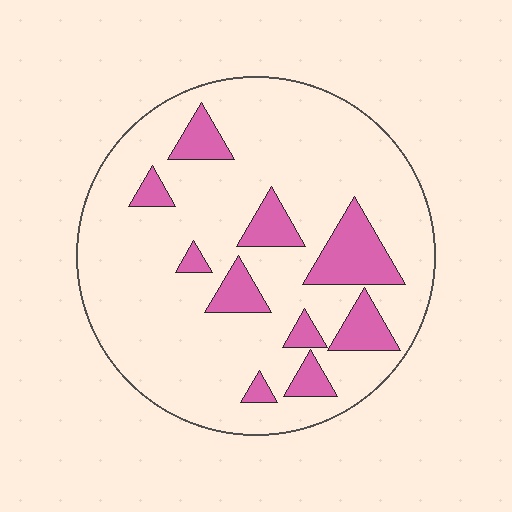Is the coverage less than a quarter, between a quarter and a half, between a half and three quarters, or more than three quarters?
Less than a quarter.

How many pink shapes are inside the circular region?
10.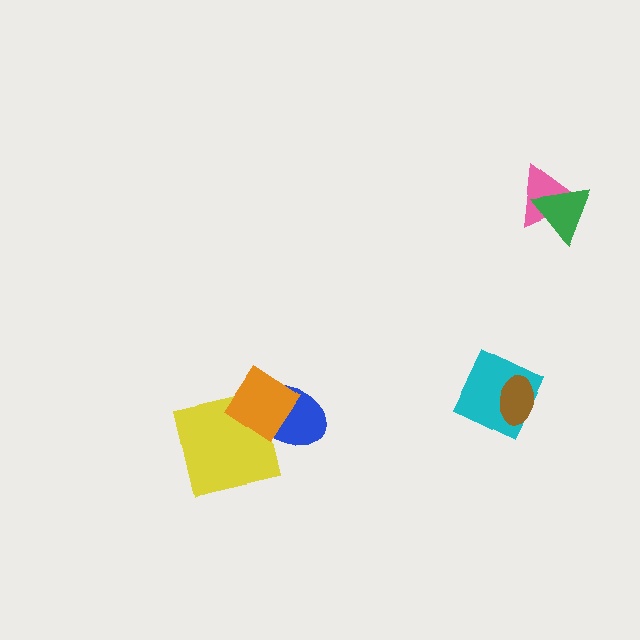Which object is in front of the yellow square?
The orange diamond is in front of the yellow square.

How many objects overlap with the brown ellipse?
1 object overlaps with the brown ellipse.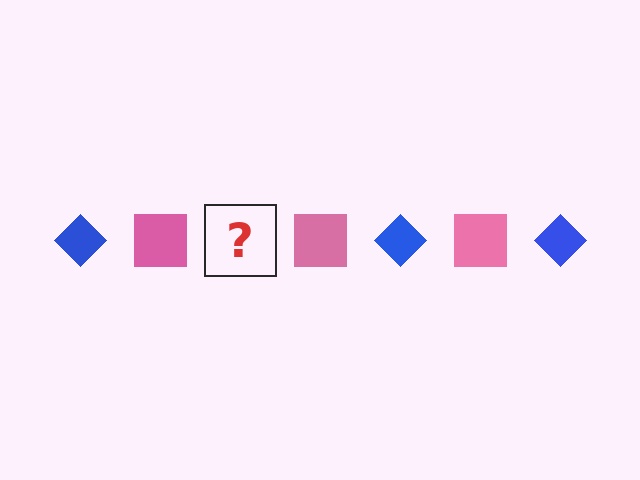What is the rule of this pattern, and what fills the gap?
The rule is that the pattern alternates between blue diamond and pink square. The gap should be filled with a blue diamond.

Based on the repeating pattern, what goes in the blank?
The blank should be a blue diamond.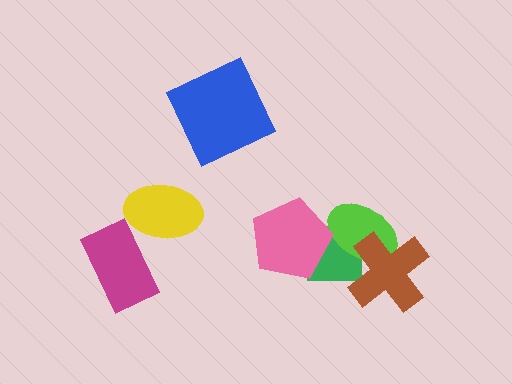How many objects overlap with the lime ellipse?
3 objects overlap with the lime ellipse.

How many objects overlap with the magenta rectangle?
1 object overlaps with the magenta rectangle.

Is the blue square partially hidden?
No, no other shape covers it.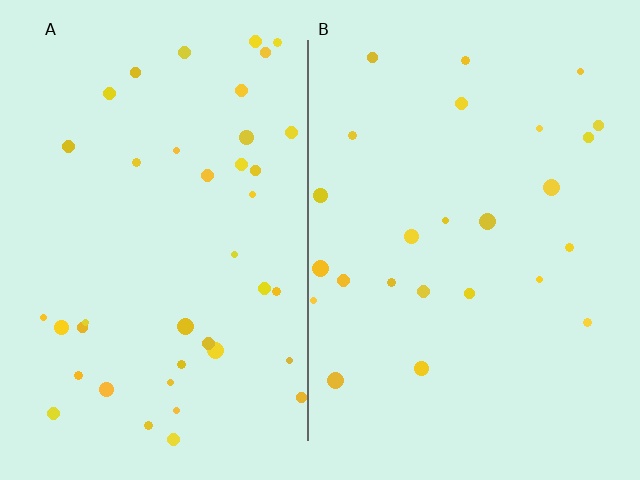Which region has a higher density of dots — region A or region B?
A (the left).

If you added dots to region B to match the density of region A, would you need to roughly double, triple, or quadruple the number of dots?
Approximately double.